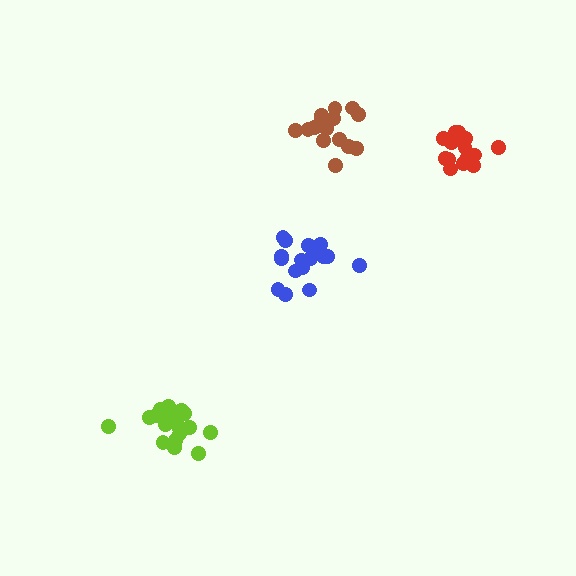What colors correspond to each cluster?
The clusters are colored: red, blue, brown, lime.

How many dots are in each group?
Group 1: 14 dots, Group 2: 17 dots, Group 3: 16 dots, Group 4: 18 dots (65 total).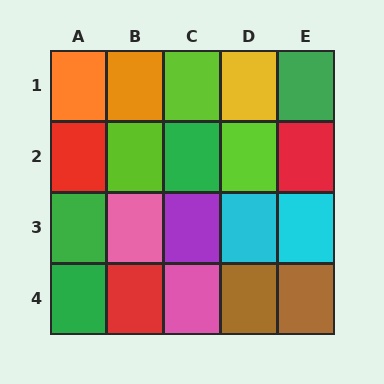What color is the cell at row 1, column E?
Green.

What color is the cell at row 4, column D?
Brown.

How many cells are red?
3 cells are red.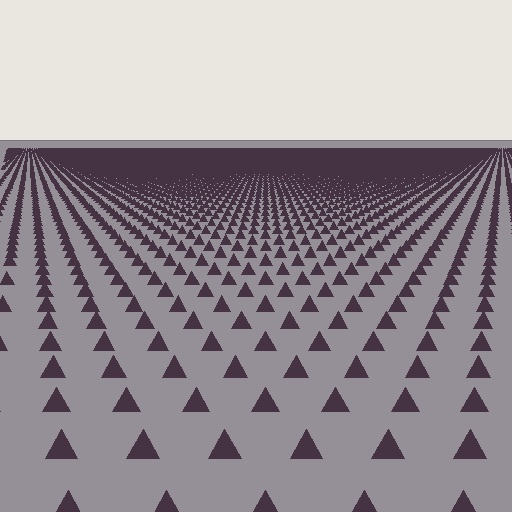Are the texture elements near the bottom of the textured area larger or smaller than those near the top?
Larger. Near the bottom, elements are closer to the viewer and appear at a bigger on-screen size.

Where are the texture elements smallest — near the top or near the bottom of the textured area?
Near the top.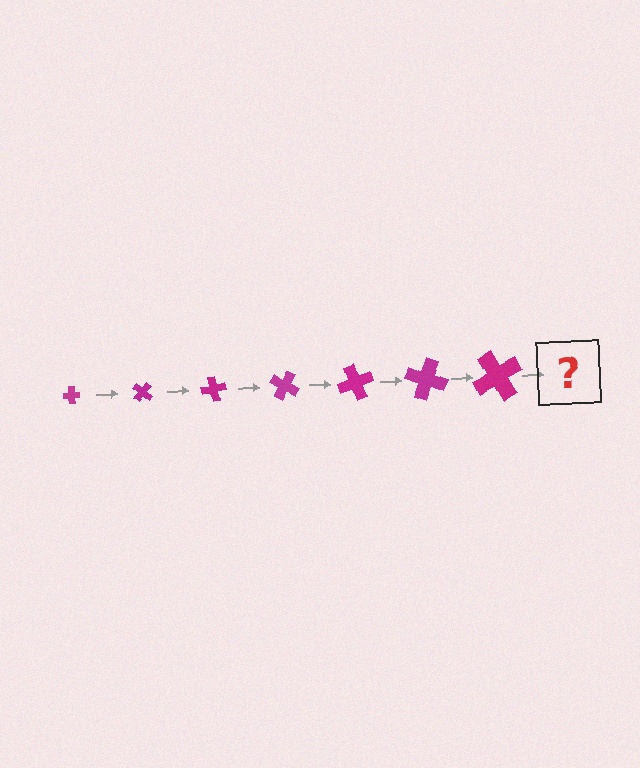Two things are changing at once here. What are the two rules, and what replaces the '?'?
The two rules are that the cross grows larger each step and it rotates 40 degrees each step. The '?' should be a cross, larger than the previous one and rotated 280 degrees from the start.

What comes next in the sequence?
The next element should be a cross, larger than the previous one and rotated 280 degrees from the start.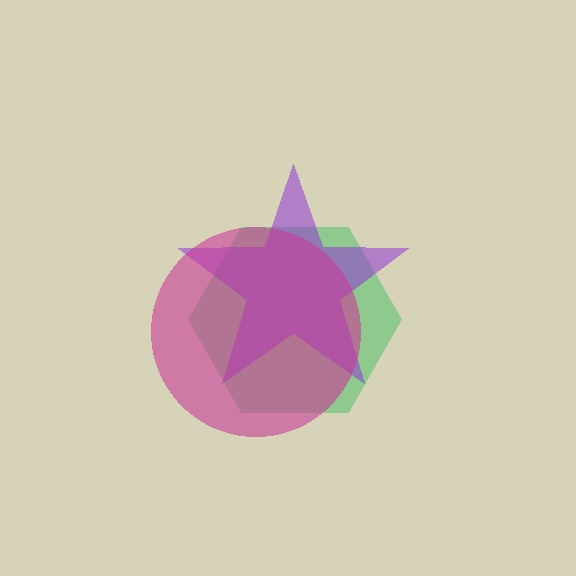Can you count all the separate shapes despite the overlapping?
Yes, there are 3 separate shapes.